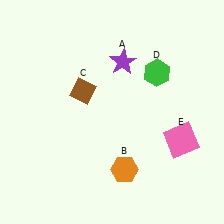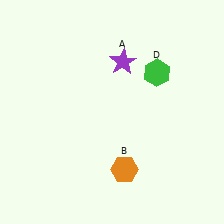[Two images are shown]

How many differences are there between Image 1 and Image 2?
There are 2 differences between the two images.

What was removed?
The pink square (E), the brown diamond (C) were removed in Image 2.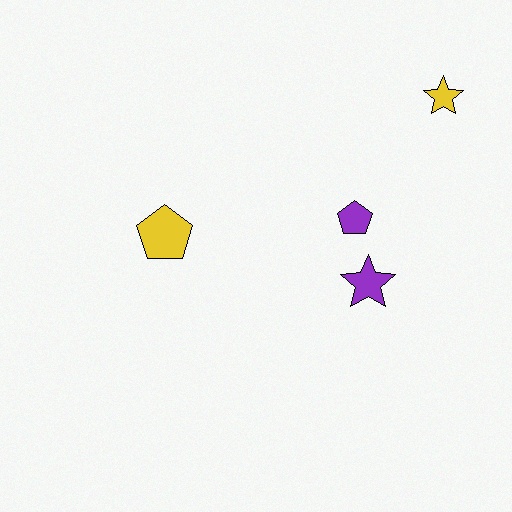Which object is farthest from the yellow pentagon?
The yellow star is farthest from the yellow pentagon.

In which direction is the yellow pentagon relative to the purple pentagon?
The yellow pentagon is to the left of the purple pentagon.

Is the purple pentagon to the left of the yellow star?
Yes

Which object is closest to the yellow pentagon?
The purple pentagon is closest to the yellow pentagon.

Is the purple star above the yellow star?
No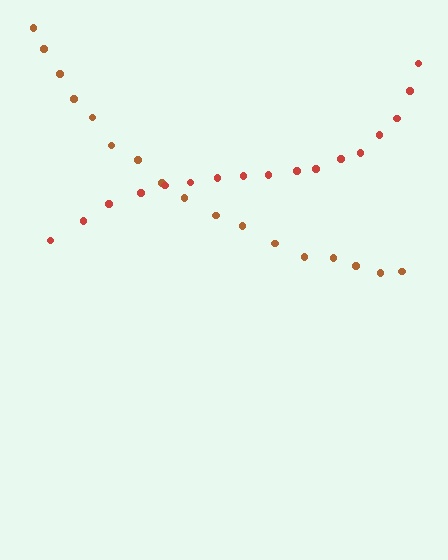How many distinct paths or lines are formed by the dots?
There are 2 distinct paths.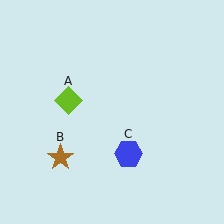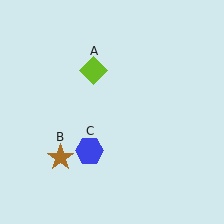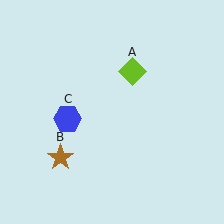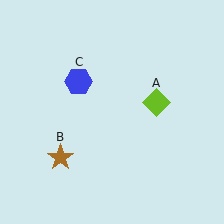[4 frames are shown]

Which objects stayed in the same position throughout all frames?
Brown star (object B) remained stationary.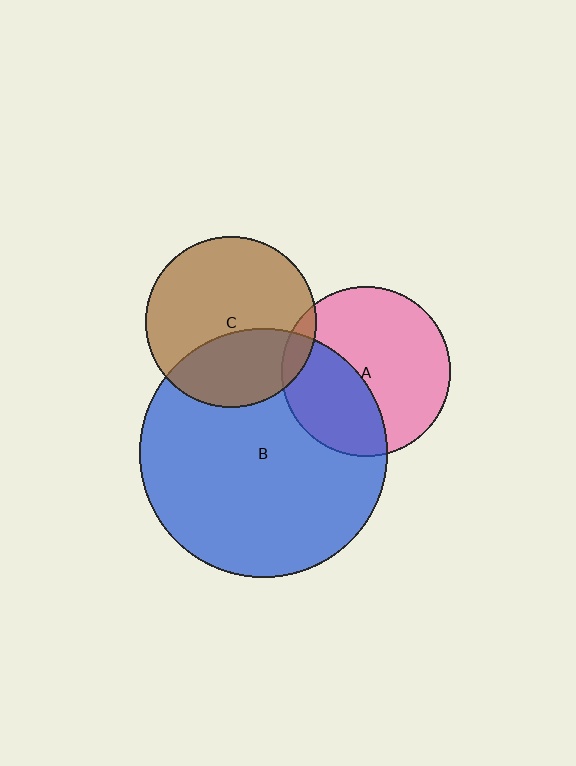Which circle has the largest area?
Circle B (blue).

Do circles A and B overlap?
Yes.